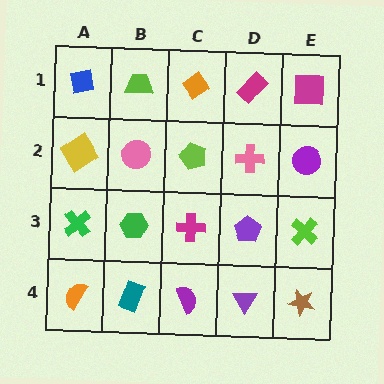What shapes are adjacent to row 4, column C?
A magenta cross (row 3, column C), a teal rectangle (row 4, column B), a purple triangle (row 4, column D).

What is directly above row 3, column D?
A pink cross.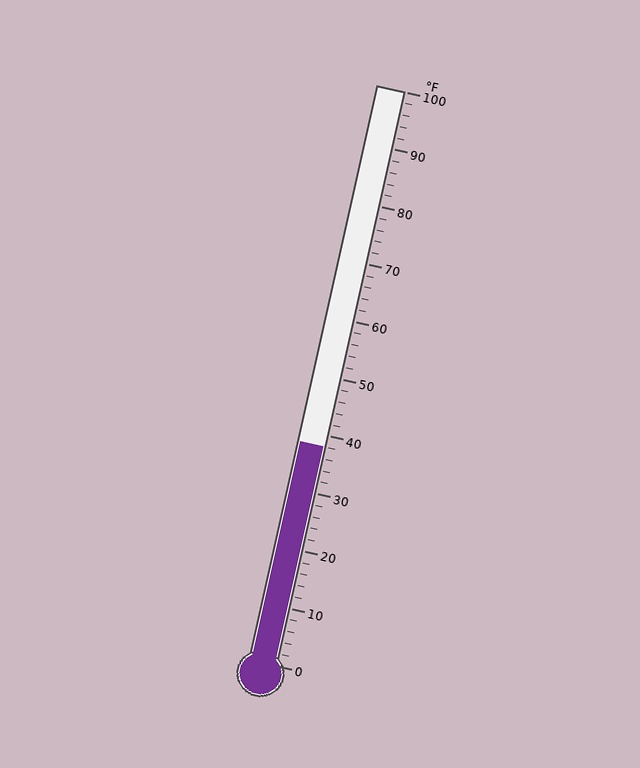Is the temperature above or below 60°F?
The temperature is below 60°F.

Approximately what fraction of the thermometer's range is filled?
The thermometer is filled to approximately 40% of its range.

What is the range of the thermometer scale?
The thermometer scale ranges from 0°F to 100°F.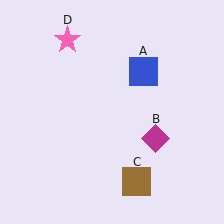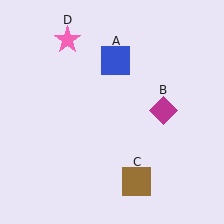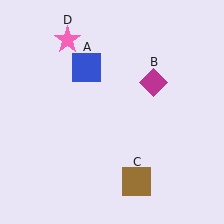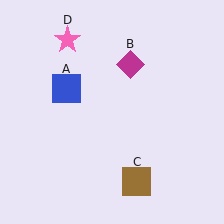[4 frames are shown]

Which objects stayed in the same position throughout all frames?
Brown square (object C) and pink star (object D) remained stationary.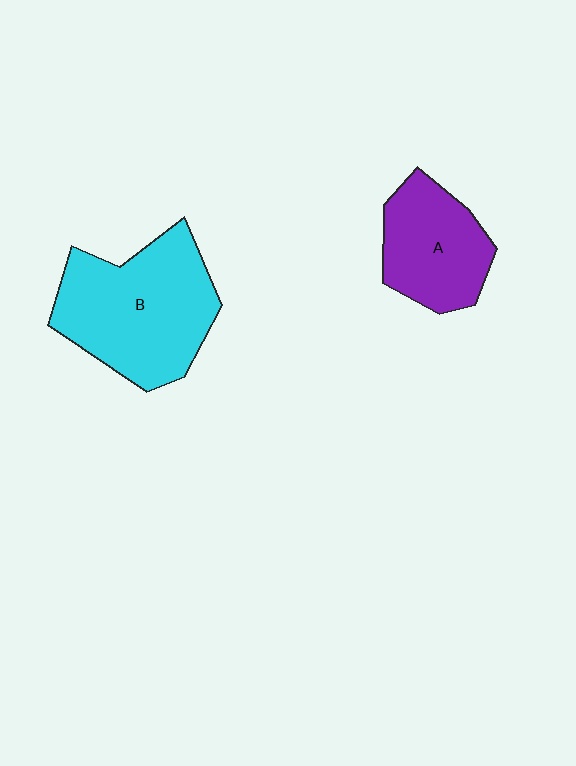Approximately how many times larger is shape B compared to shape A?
Approximately 1.6 times.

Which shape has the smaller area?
Shape A (purple).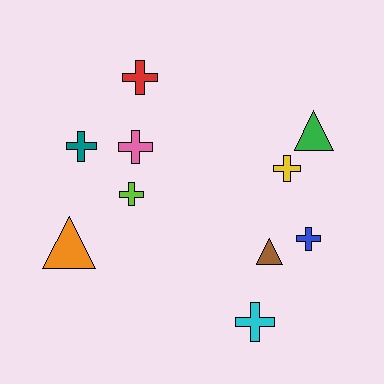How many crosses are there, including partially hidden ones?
There are 7 crosses.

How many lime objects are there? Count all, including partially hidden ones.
There is 1 lime object.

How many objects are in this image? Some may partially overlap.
There are 10 objects.